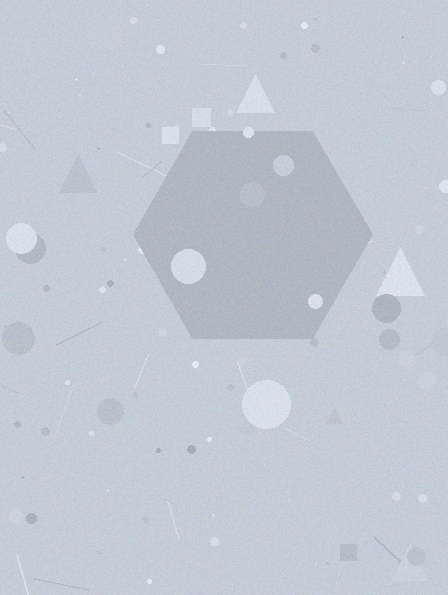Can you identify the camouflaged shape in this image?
The camouflaged shape is a hexagon.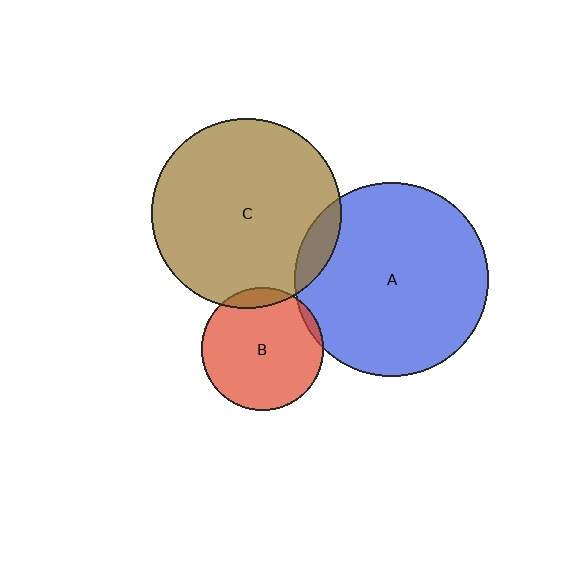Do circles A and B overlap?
Yes.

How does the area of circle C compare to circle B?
Approximately 2.4 times.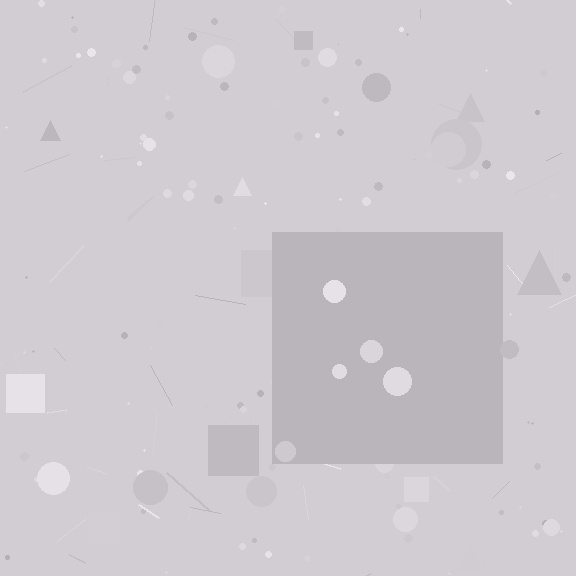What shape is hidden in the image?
A square is hidden in the image.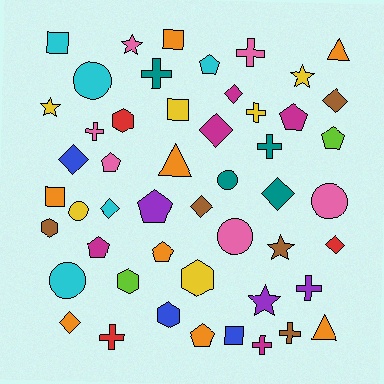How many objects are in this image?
There are 50 objects.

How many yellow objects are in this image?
There are 6 yellow objects.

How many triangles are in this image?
There are 3 triangles.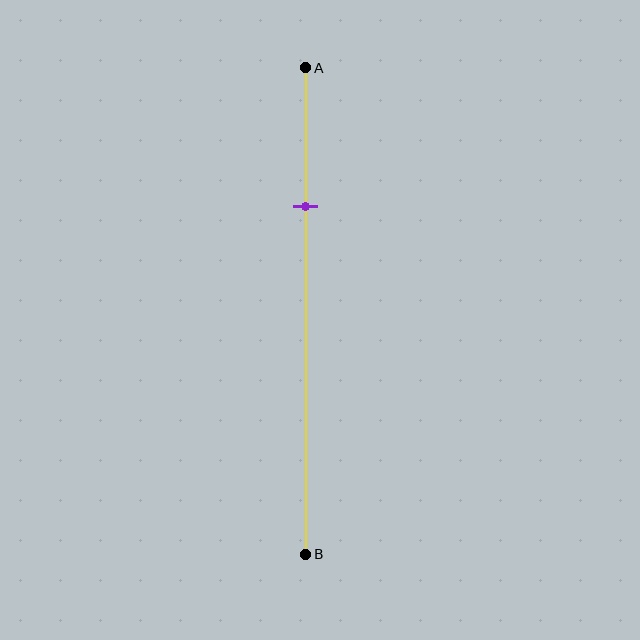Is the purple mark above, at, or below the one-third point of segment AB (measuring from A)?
The purple mark is above the one-third point of segment AB.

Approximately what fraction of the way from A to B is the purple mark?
The purple mark is approximately 30% of the way from A to B.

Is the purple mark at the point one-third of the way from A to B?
No, the mark is at about 30% from A, not at the 33% one-third point.